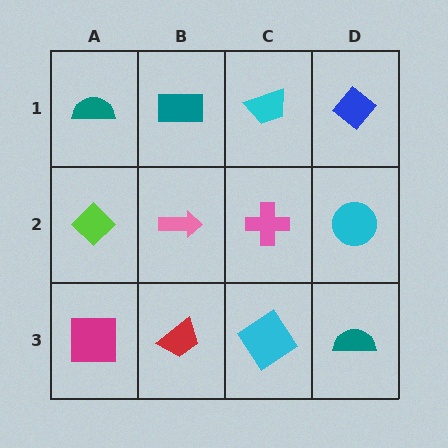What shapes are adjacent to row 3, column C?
A pink cross (row 2, column C), a red trapezoid (row 3, column B), a teal semicircle (row 3, column D).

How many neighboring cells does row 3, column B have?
3.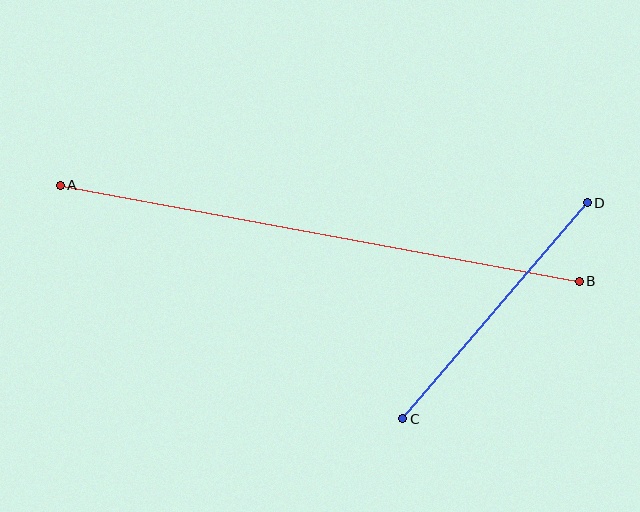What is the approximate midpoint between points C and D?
The midpoint is at approximately (495, 311) pixels.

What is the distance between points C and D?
The distance is approximately 284 pixels.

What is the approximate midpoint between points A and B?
The midpoint is at approximately (320, 233) pixels.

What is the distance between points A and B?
The distance is approximately 528 pixels.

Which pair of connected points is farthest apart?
Points A and B are farthest apart.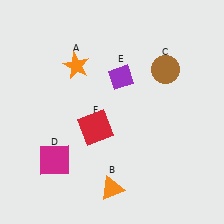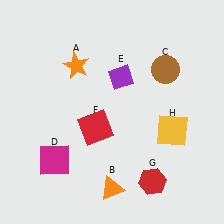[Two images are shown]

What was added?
A red hexagon (G), a yellow square (H) were added in Image 2.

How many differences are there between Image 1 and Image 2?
There are 2 differences between the two images.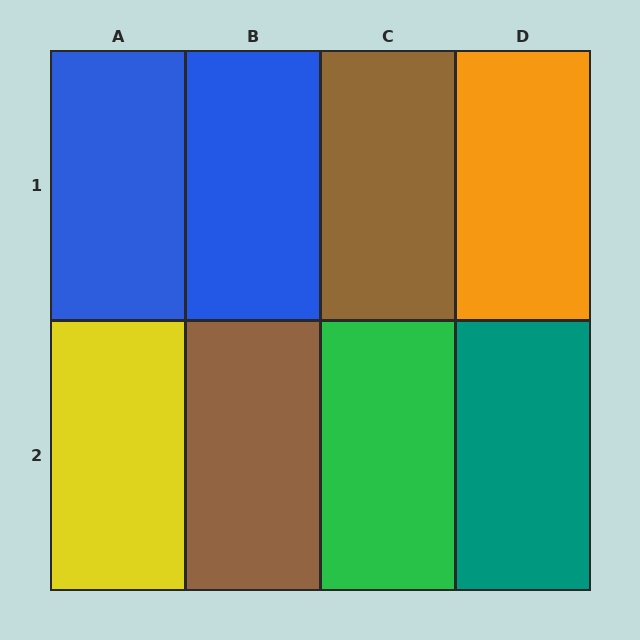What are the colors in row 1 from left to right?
Blue, blue, brown, orange.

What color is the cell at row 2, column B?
Brown.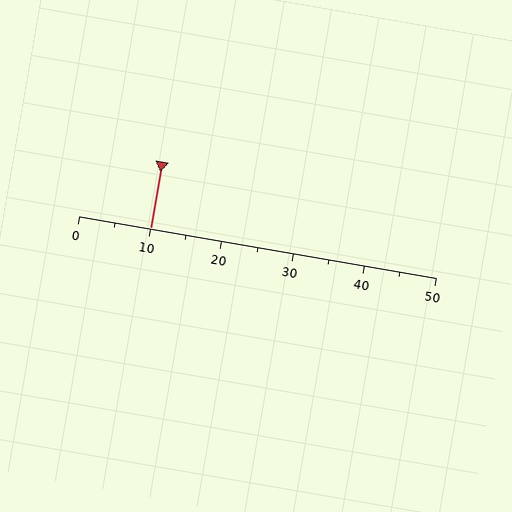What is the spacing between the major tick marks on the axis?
The major ticks are spaced 10 apart.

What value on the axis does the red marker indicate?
The marker indicates approximately 10.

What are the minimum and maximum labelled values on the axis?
The axis runs from 0 to 50.